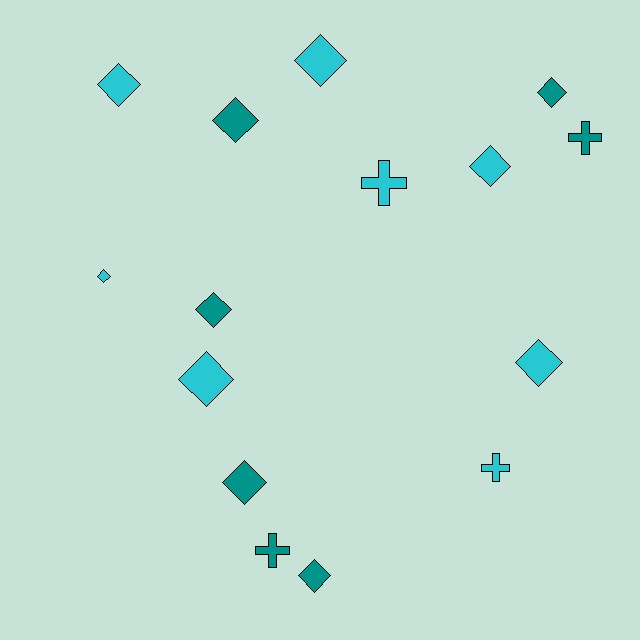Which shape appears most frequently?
Diamond, with 11 objects.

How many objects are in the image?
There are 15 objects.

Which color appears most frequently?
Cyan, with 8 objects.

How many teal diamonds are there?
There are 5 teal diamonds.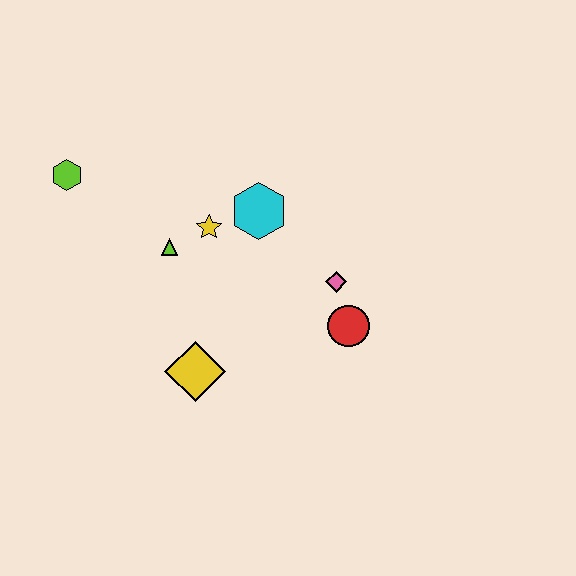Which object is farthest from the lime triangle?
The red circle is farthest from the lime triangle.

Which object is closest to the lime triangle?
The yellow star is closest to the lime triangle.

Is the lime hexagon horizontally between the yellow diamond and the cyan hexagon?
No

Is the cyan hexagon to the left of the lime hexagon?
No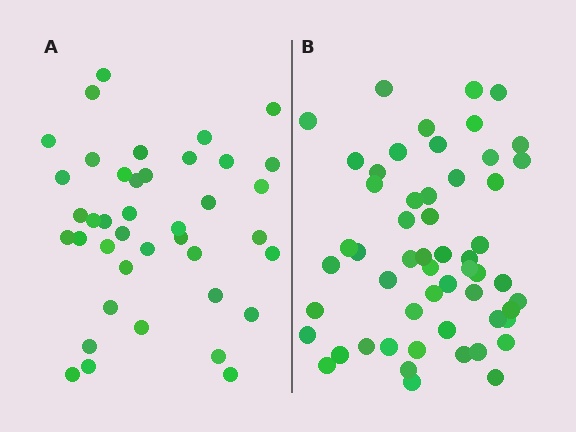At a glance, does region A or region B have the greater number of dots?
Region B (the right region) has more dots.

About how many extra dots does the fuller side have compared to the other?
Region B has approximately 15 more dots than region A.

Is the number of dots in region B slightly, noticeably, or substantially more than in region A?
Region B has noticeably more, but not dramatically so. The ratio is roughly 1.4 to 1.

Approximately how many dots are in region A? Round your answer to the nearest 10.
About 40 dots.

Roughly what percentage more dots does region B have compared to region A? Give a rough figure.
About 40% more.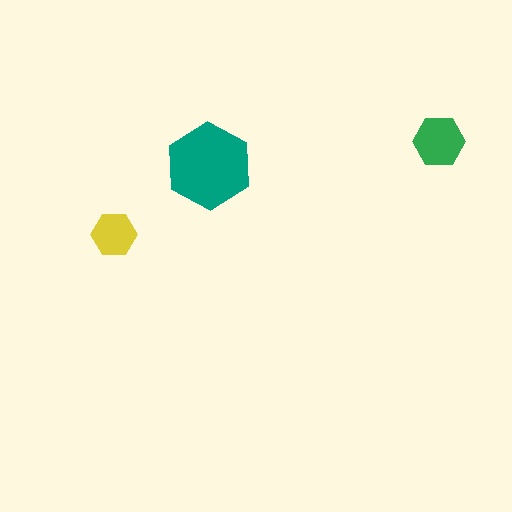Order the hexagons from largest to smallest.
the teal one, the green one, the yellow one.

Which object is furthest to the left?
The yellow hexagon is leftmost.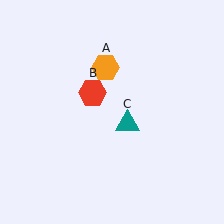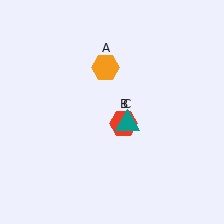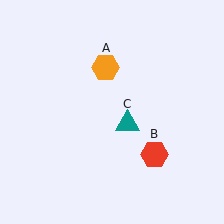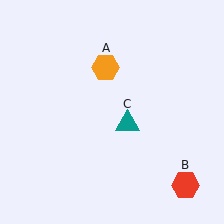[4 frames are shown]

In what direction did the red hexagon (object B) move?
The red hexagon (object B) moved down and to the right.